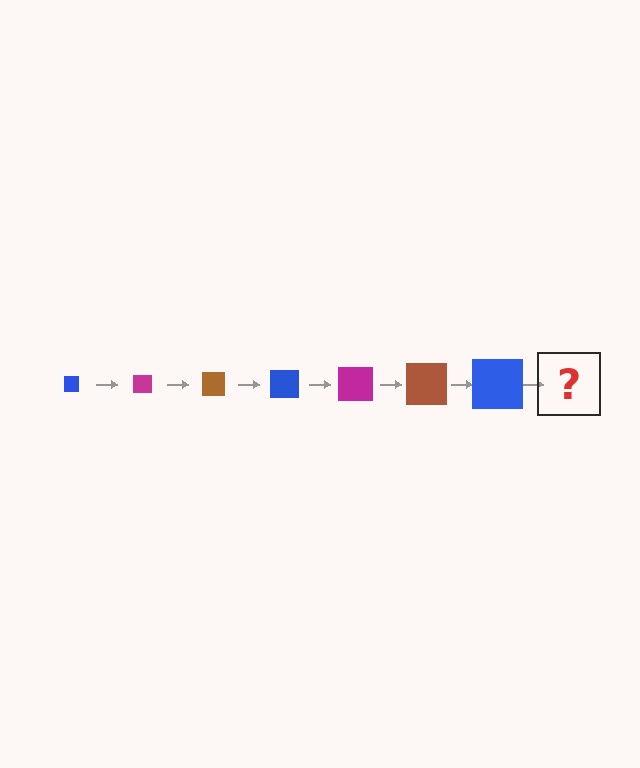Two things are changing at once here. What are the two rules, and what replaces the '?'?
The two rules are that the square grows larger each step and the color cycles through blue, magenta, and brown. The '?' should be a magenta square, larger than the previous one.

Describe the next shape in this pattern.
It should be a magenta square, larger than the previous one.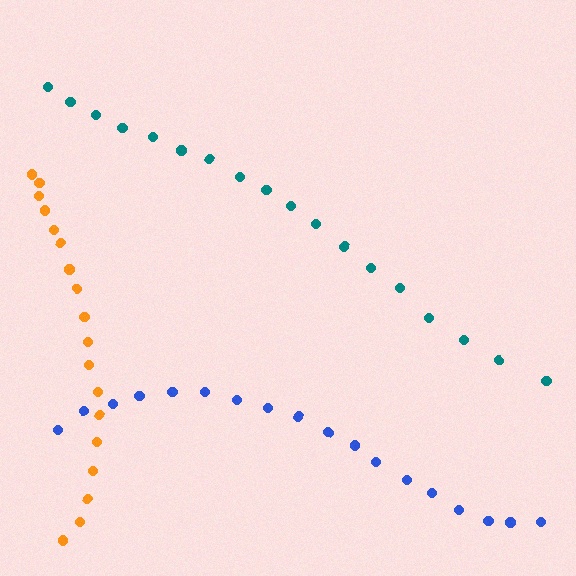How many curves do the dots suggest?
There are 3 distinct paths.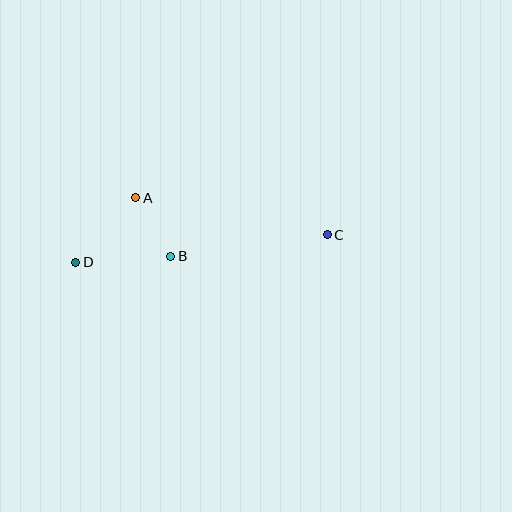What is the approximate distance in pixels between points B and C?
The distance between B and C is approximately 158 pixels.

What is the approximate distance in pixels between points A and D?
The distance between A and D is approximately 88 pixels.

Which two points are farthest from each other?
Points C and D are farthest from each other.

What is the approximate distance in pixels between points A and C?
The distance between A and C is approximately 195 pixels.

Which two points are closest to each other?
Points A and B are closest to each other.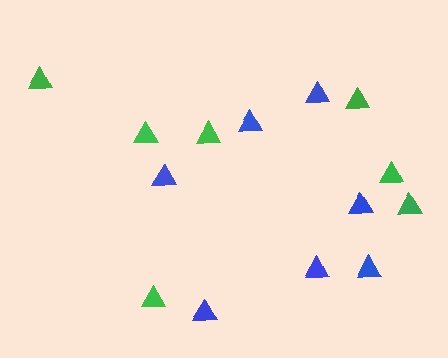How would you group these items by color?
There are 2 groups: one group of blue triangles (7) and one group of green triangles (7).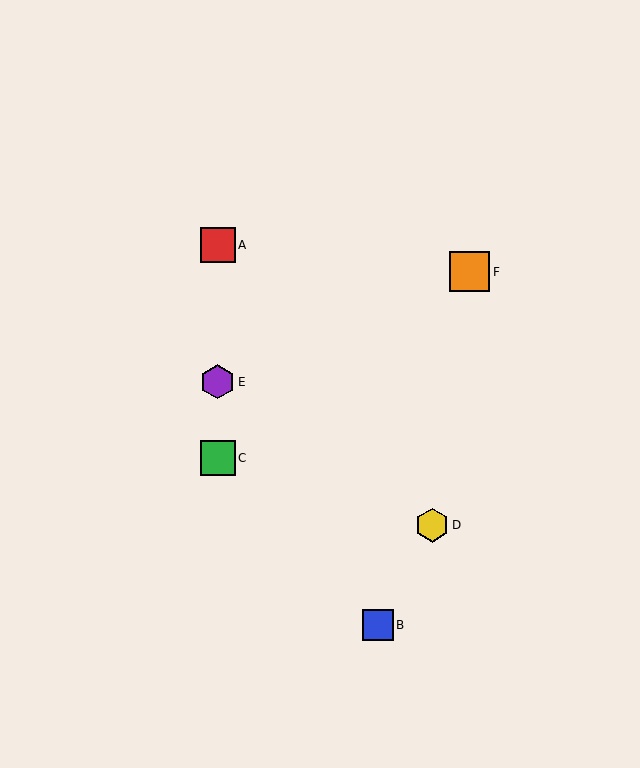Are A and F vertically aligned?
No, A is at x≈218 and F is at x≈469.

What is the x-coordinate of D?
Object D is at x≈432.